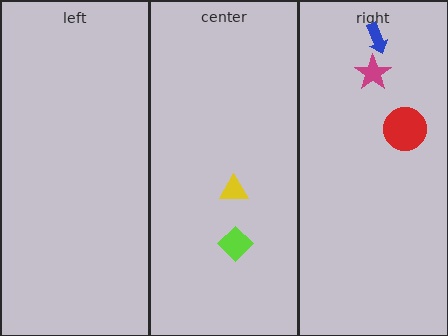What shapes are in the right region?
The magenta star, the red circle, the blue arrow.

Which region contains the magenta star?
The right region.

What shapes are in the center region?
The yellow triangle, the lime diamond.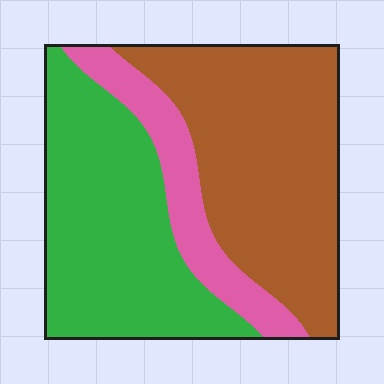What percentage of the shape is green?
Green takes up about two fifths (2/5) of the shape.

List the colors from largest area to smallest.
From largest to smallest: brown, green, pink.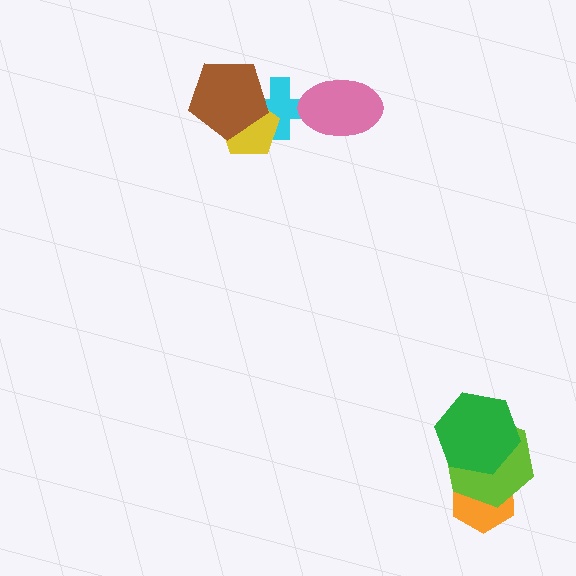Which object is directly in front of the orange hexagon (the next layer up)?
The lime hexagon is directly in front of the orange hexagon.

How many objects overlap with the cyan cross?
3 objects overlap with the cyan cross.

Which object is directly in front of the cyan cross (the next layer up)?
The pink ellipse is directly in front of the cyan cross.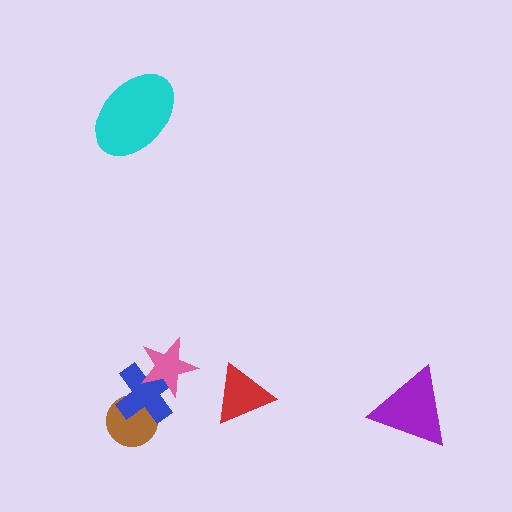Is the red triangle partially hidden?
No, no other shape covers it.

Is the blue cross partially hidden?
Yes, it is partially covered by another shape.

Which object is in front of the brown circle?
The blue cross is in front of the brown circle.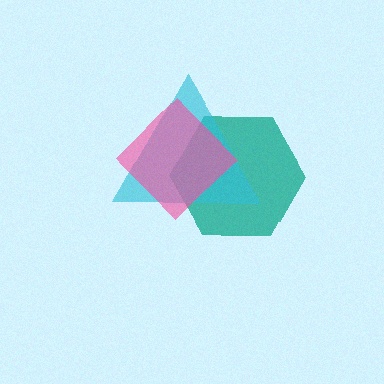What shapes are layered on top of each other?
The layered shapes are: a teal hexagon, a cyan triangle, a pink diamond.